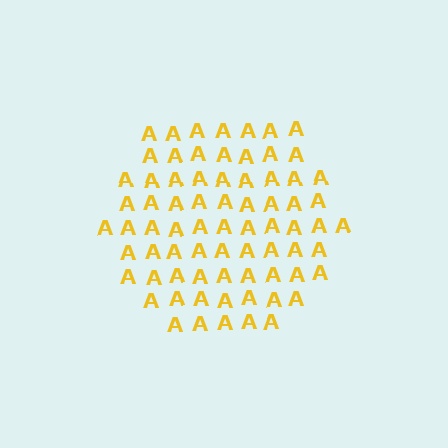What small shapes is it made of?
It is made of small letter A's.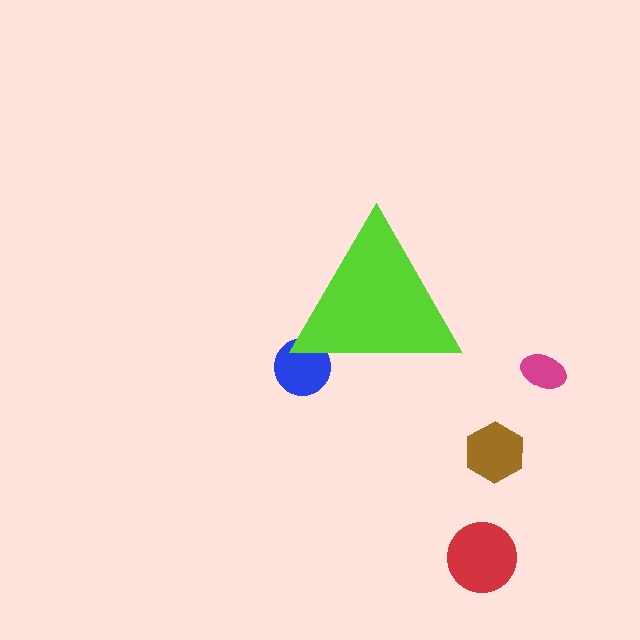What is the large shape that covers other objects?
A lime triangle.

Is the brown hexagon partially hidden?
No, the brown hexagon is fully visible.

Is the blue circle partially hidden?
Yes, the blue circle is partially hidden behind the lime triangle.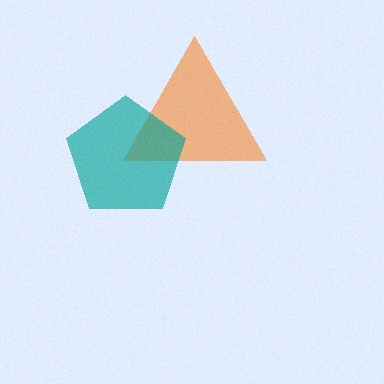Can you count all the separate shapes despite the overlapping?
Yes, there are 2 separate shapes.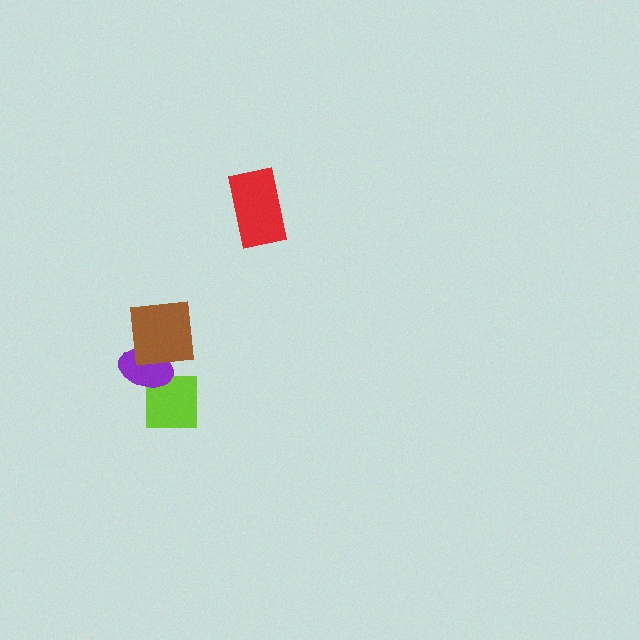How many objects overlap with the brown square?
1 object overlaps with the brown square.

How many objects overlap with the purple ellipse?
2 objects overlap with the purple ellipse.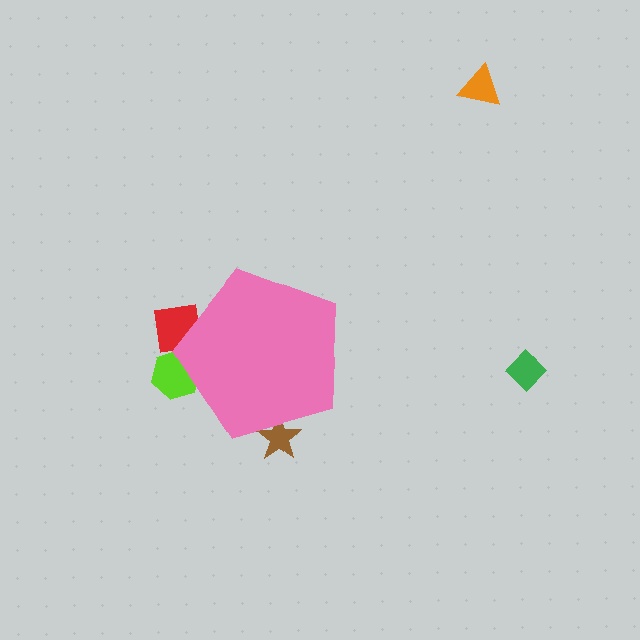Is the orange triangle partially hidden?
No, the orange triangle is fully visible.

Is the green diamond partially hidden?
No, the green diamond is fully visible.